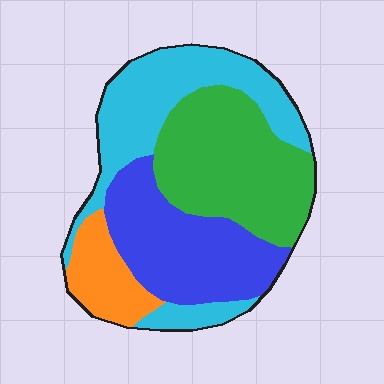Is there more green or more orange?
Green.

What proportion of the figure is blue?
Blue covers roughly 25% of the figure.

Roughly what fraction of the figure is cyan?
Cyan takes up about one third (1/3) of the figure.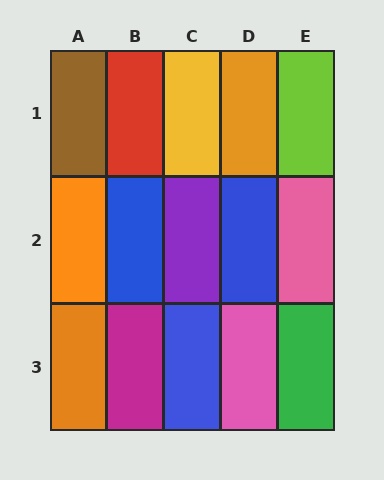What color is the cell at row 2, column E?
Pink.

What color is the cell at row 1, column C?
Yellow.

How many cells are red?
1 cell is red.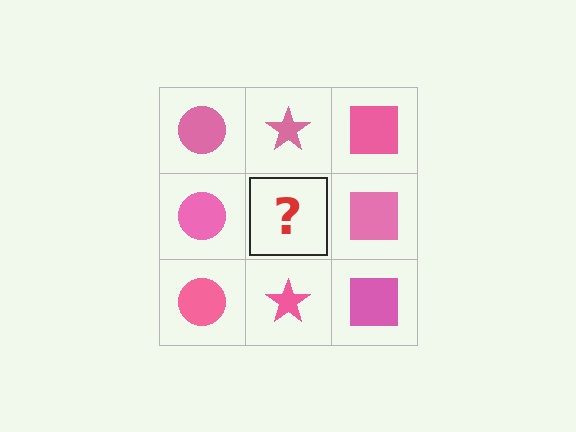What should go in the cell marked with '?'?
The missing cell should contain a pink star.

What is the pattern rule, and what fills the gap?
The rule is that each column has a consistent shape. The gap should be filled with a pink star.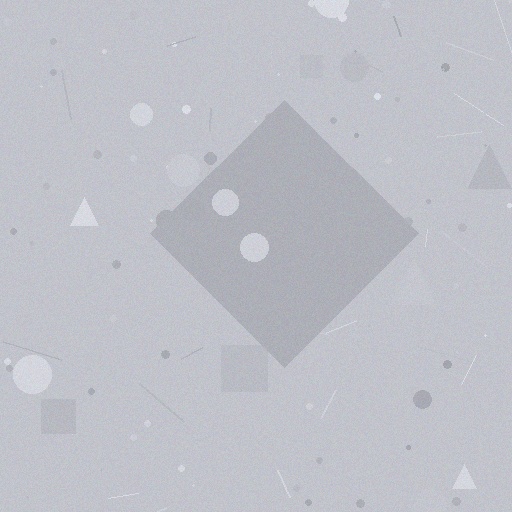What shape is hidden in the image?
A diamond is hidden in the image.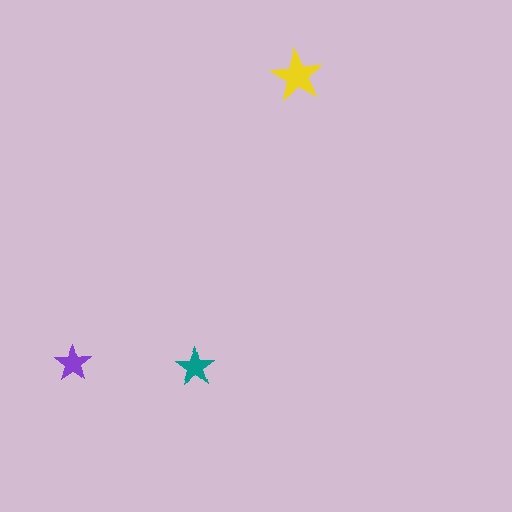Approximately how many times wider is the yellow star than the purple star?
About 1.5 times wider.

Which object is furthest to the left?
The purple star is leftmost.